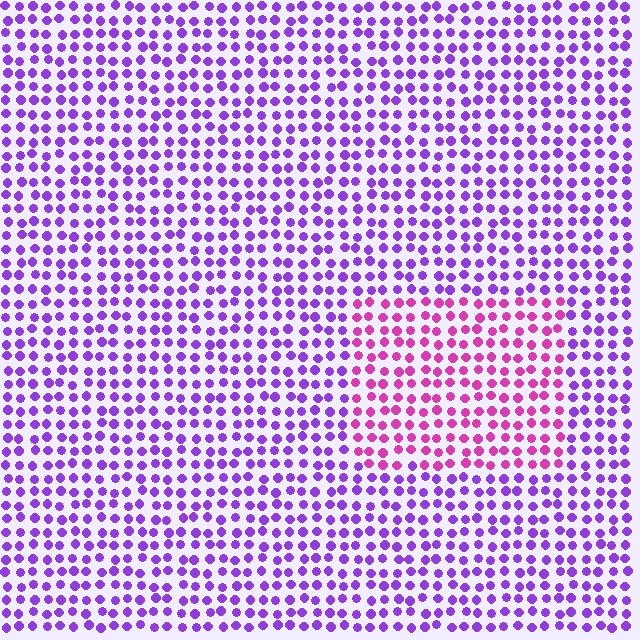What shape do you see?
I see a rectangle.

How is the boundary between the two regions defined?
The boundary is defined purely by a slight shift in hue (about 43 degrees). Spacing, size, and orientation are identical on both sides.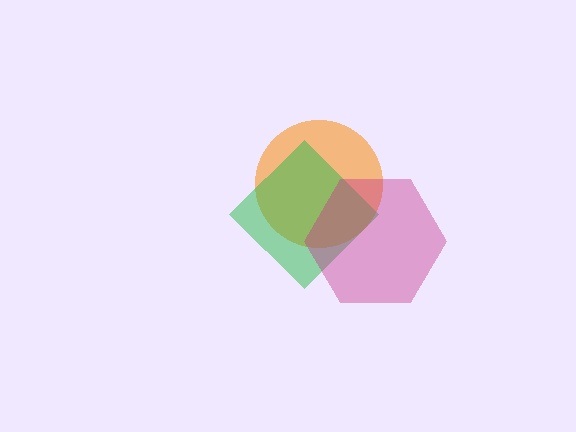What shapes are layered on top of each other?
The layered shapes are: an orange circle, a green diamond, a magenta hexagon.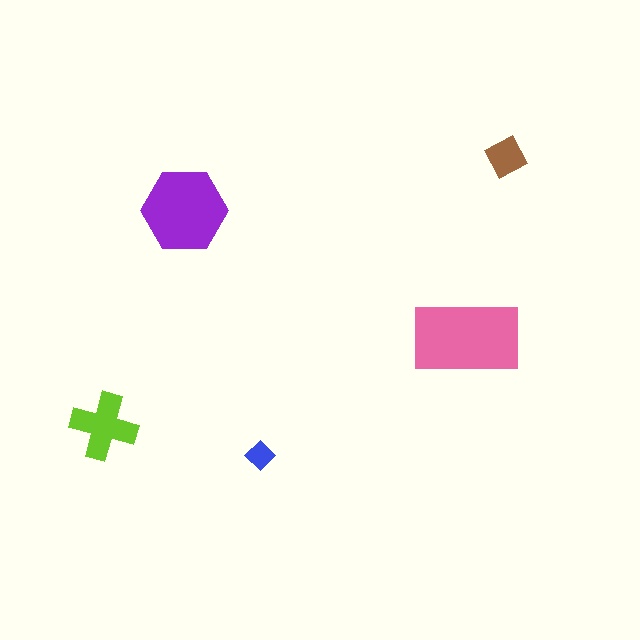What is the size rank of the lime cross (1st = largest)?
3rd.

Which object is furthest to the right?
The brown square is rightmost.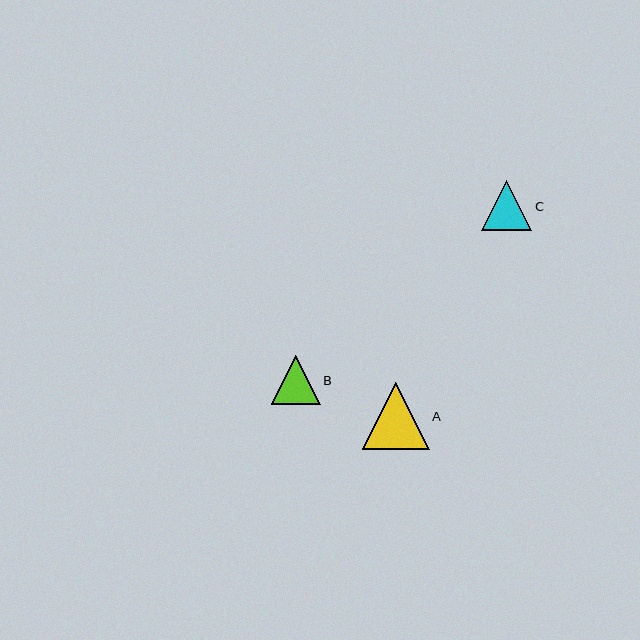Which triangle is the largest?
Triangle A is the largest with a size of approximately 67 pixels.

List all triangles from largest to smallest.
From largest to smallest: A, C, B.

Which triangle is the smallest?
Triangle B is the smallest with a size of approximately 48 pixels.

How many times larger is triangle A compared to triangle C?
Triangle A is approximately 1.3 times the size of triangle C.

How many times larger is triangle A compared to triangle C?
Triangle A is approximately 1.3 times the size of triangle C.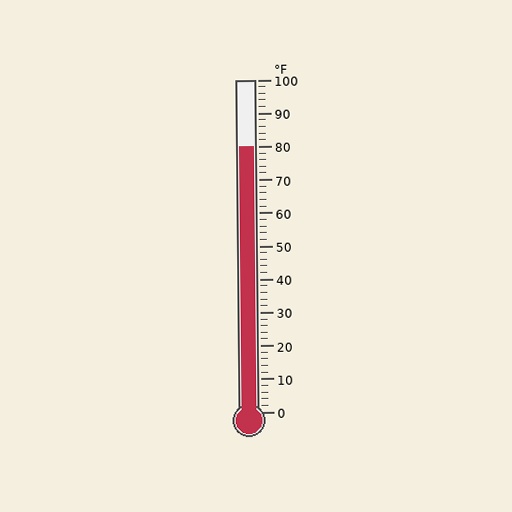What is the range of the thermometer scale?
The thermometer scale ranges from 0°F to 100°F.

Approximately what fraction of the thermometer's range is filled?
The thermometer is filled to approximately 80% of its range.